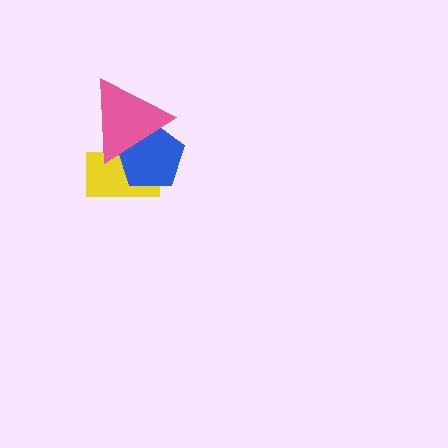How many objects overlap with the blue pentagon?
2 objects overlap with the blue pentagon.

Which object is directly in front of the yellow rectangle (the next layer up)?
The blue pentagon is directly in front of the yellow rectangle.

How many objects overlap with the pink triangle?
2 objects overlap with the pink triangle.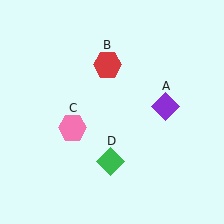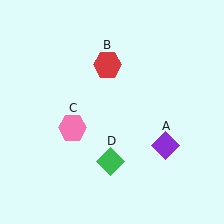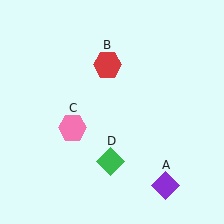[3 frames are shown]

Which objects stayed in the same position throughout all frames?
Red hexagon (object B) and pink hexagon (object C) and green diamond (object D) remained stationary.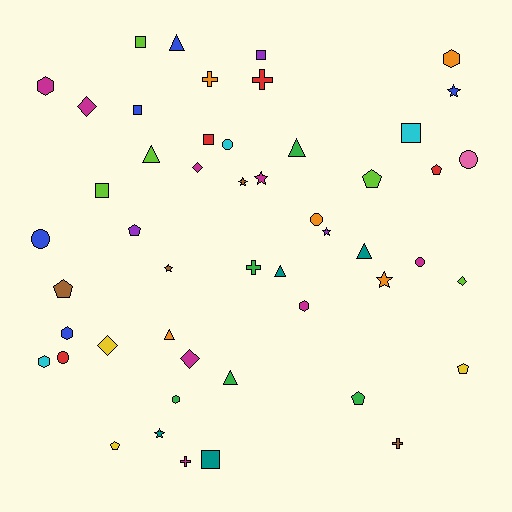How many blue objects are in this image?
There are 5 blue objects.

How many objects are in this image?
There are 50 objects.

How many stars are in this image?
There are 7 stars.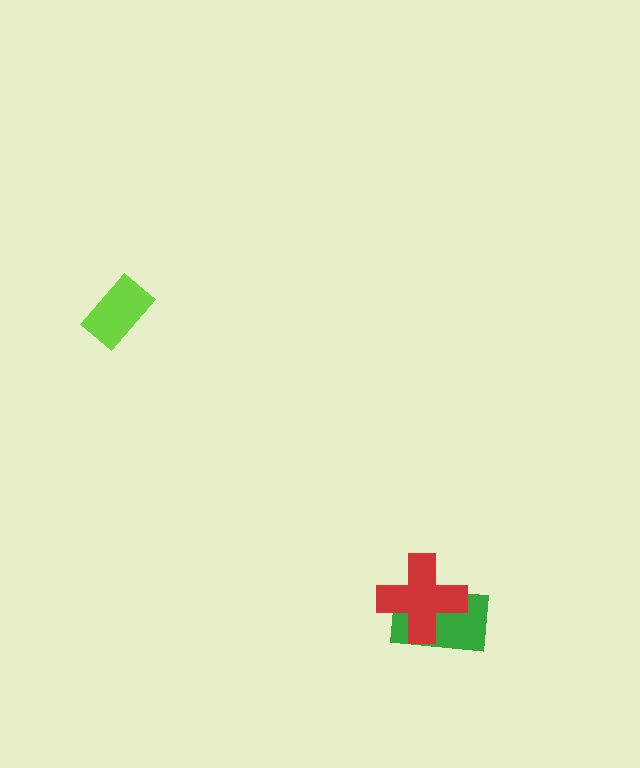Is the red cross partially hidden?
No, no other shape covers it.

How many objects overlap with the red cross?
1 object overlaps with the red cross.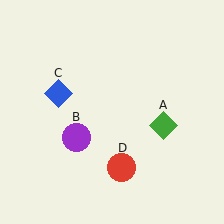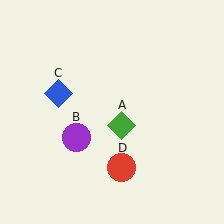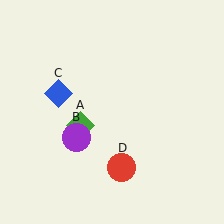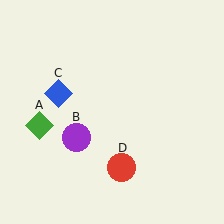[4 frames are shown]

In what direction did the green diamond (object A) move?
The green diamond (object A) moved left.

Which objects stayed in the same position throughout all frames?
Purple circle (object B) and blue diamond (object C) and red circle (object D) remained stationary.